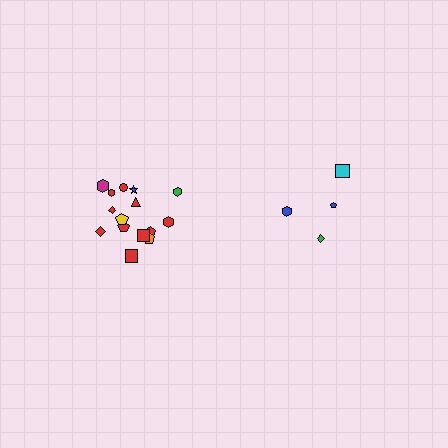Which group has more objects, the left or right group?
The left group.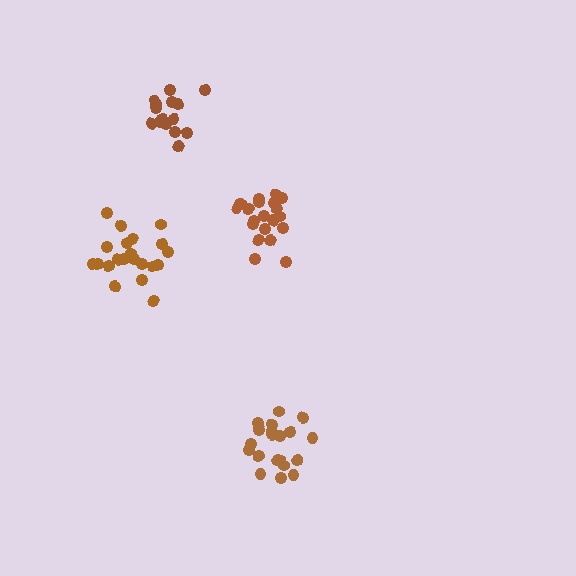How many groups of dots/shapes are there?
There are 4 groups.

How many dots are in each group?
Group 1: 21 dots, Group 2: 15 dots, Group 3: 21 dots, Group 4: 20 dots (77 total).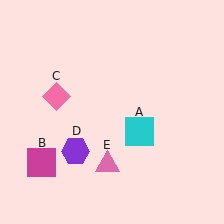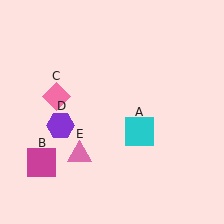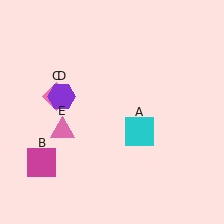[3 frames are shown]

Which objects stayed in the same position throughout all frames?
Cyan square (object A) and magenta square (object B) and pink diamond (object C) remained stationary.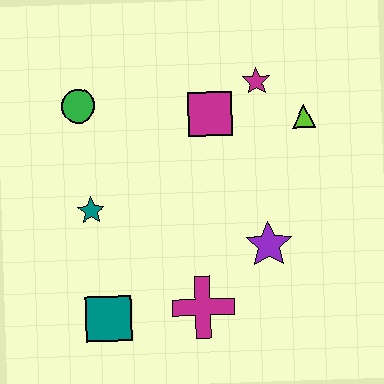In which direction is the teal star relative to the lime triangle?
The teal star is to the left of the lime triangle.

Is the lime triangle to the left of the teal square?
No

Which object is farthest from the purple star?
The green circle is farthest from the purple star.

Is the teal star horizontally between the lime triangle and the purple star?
No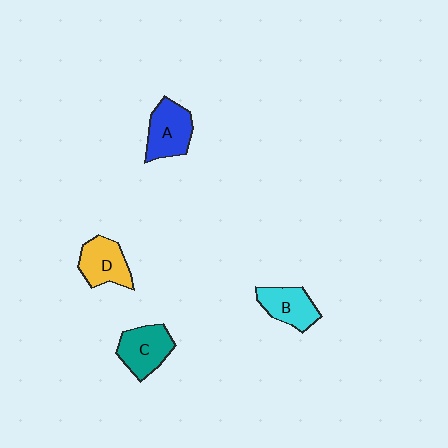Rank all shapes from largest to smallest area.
From largest to smallest: A (blue), C (teal), D (yellow), B (cyan).